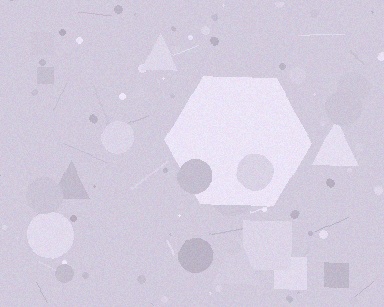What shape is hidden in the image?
A hexagon is hidden in the image.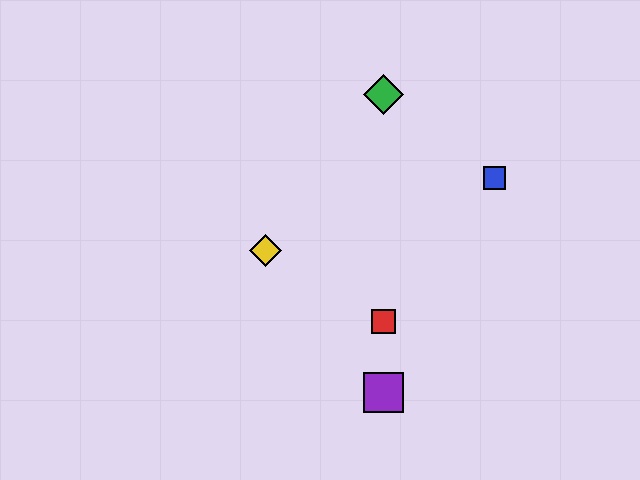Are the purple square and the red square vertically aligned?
Yes, both are at x≈383.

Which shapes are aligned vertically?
The red square, the green diamond, the purple square are aligned vertically.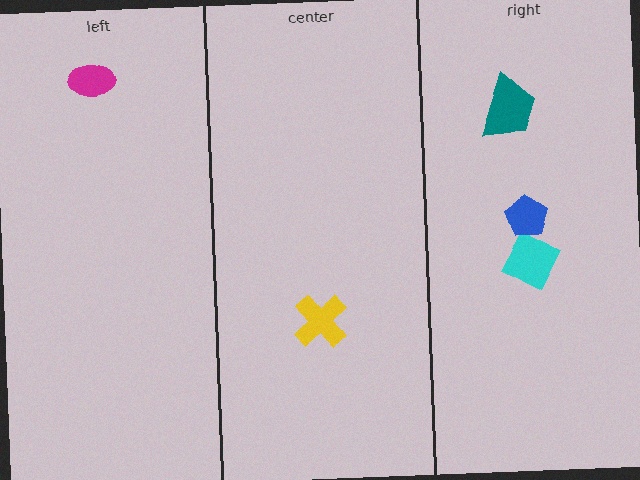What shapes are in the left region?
The magenta ellipse.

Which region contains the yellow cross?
The center region.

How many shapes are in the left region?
1.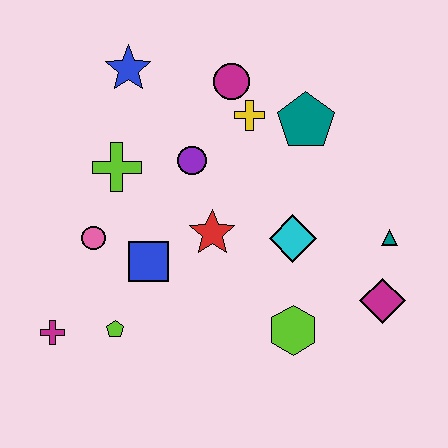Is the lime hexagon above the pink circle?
No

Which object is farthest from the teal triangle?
The magenta cross is farthest from the teal triangle.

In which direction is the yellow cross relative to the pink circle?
The yellow cross is to the right of the pink circle.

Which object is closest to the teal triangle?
The magenta diamond is closest to the teal triangle.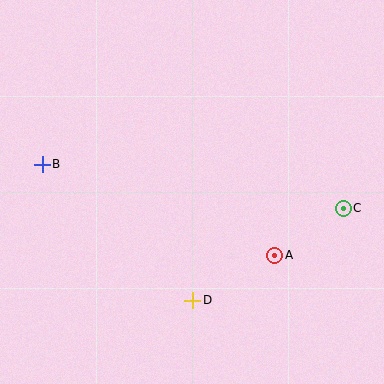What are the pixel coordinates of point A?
Point A is at (275, 255).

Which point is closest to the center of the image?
Point A at (275, 255) is closest to the center.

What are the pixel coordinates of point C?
Point C is at (343, 208).